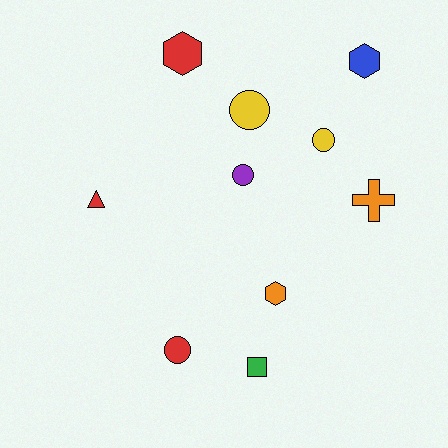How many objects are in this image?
There are 10 objects.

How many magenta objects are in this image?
There are no magenta objects.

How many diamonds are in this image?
There are no diamonds.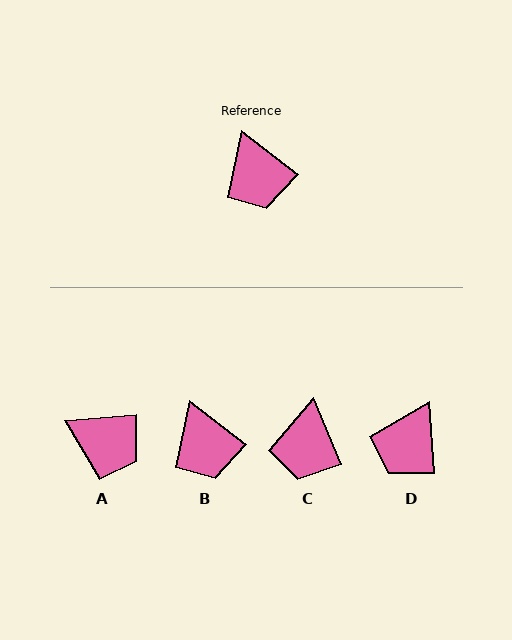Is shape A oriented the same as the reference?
No, it is off by about 42 degrees.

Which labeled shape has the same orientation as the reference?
B.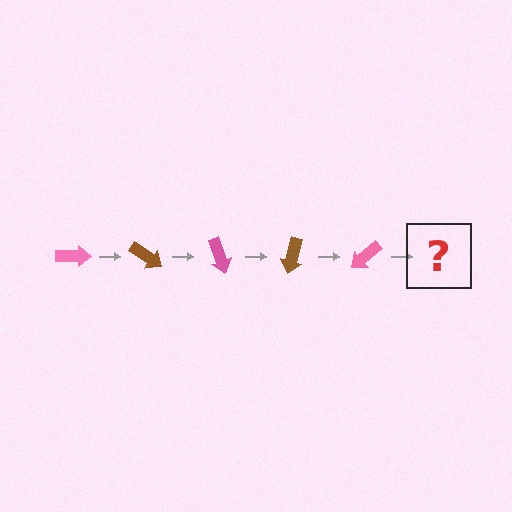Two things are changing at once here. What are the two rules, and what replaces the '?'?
The two rules are that it rotates 35 degrees each step and the color cycles through pink and brown. The '?' should be a brown arrow, rotated 175 degrees from the start.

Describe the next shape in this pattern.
It should be a brown arrow, rotated 175 degrees from the start.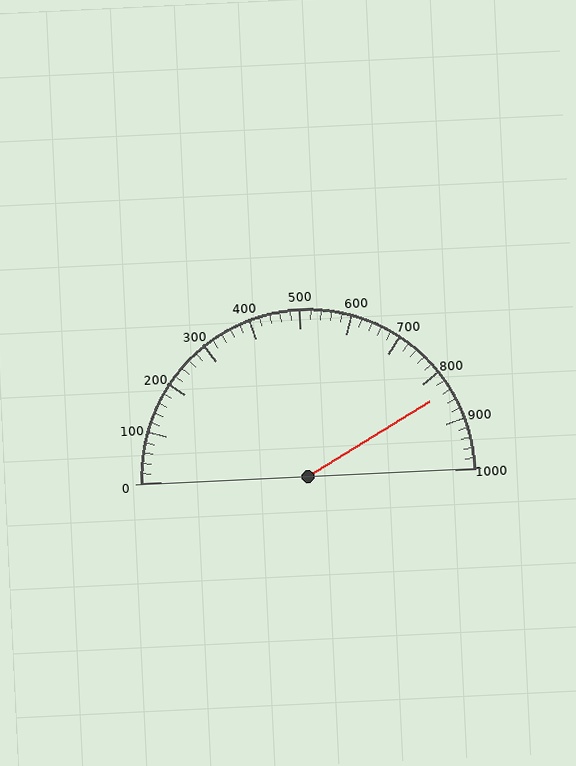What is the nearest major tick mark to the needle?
The nearest major tick mark is 800.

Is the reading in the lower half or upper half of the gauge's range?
The reading is in the upper half of the range (0 to 1000).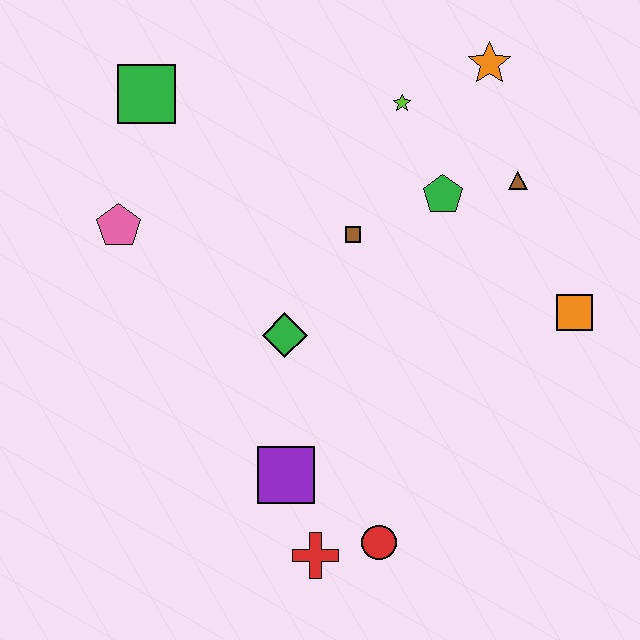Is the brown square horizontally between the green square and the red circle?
Yes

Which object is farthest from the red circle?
The green square is farthest from the red circle.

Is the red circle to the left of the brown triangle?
Yes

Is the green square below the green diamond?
No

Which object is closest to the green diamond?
The brown square is closest to the green diamond.